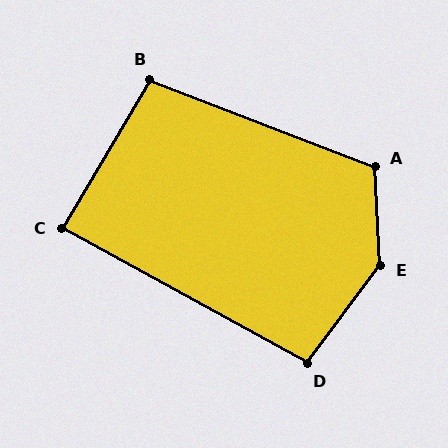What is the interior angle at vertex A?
Approximately 114 degrees (obtuse).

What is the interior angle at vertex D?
Approximately 98 degrees (obtuse).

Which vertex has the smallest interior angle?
C, at approximately 88 degrees.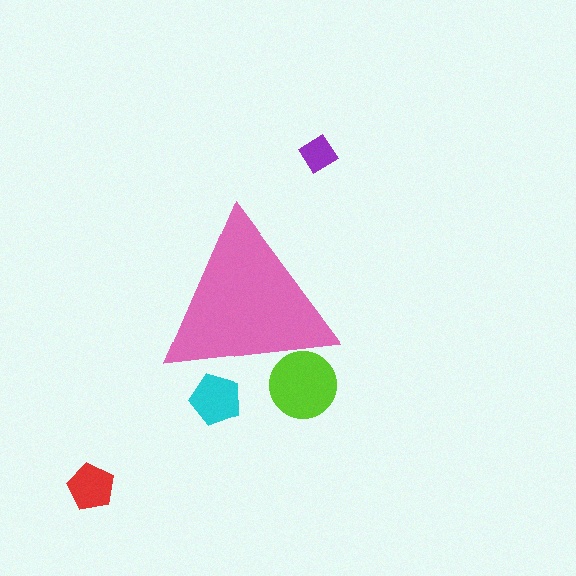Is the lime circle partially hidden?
Yes, the lime circle is partially hidden behind the pink triangle.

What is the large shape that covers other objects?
A pink triangle.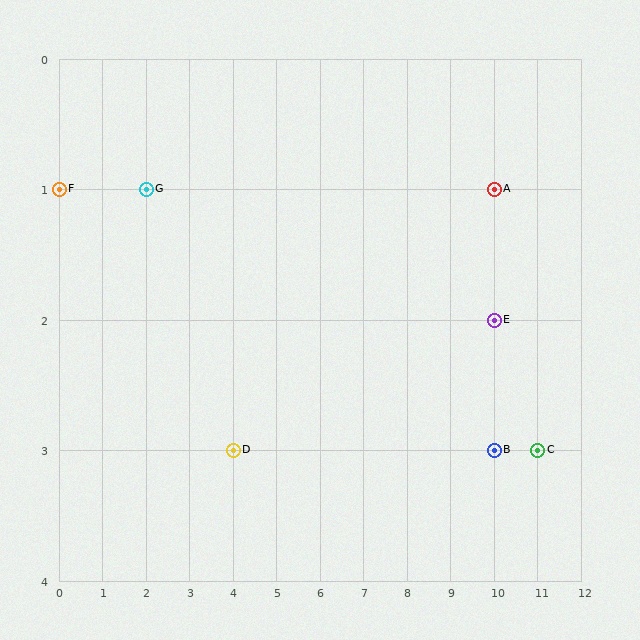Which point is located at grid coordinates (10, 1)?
Point A is at (10, 1).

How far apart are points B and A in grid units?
Points B and A are 2 rows apart.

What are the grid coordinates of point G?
Point G is at grid coordinates (2, 1).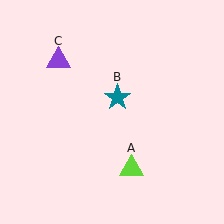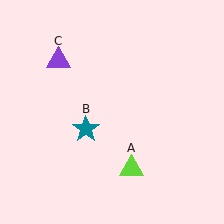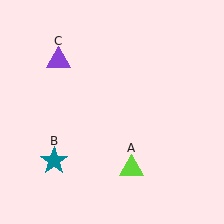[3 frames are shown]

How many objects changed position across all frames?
1 object changed position: teal star (object B).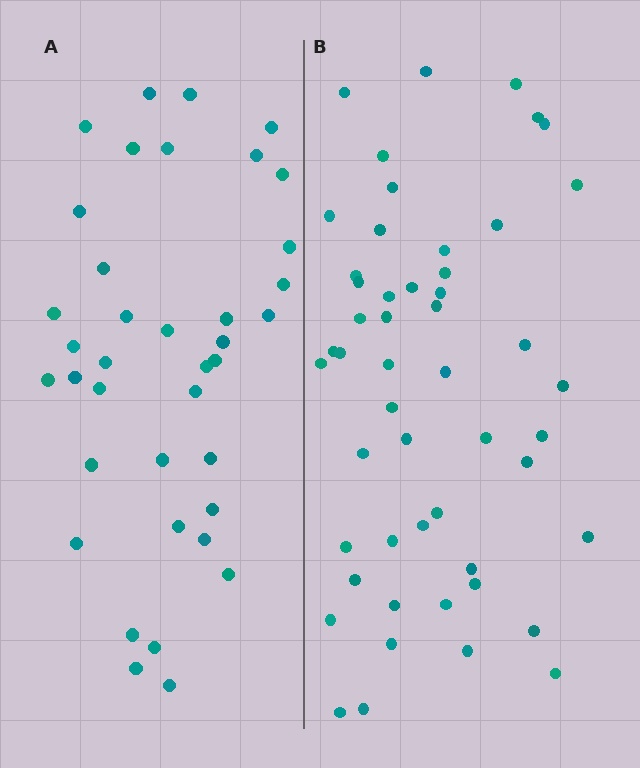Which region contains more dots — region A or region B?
Region B (the right region) has more dots.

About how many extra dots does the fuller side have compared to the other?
Region B has approximately 15 more dots than region A.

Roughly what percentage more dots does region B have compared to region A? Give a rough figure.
About 35% more.